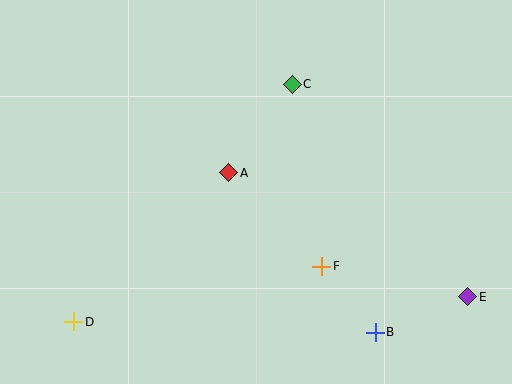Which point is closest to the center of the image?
Point A at (229, 173) is closest to the center.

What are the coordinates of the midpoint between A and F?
The midpoint between A and F is at (275, 220).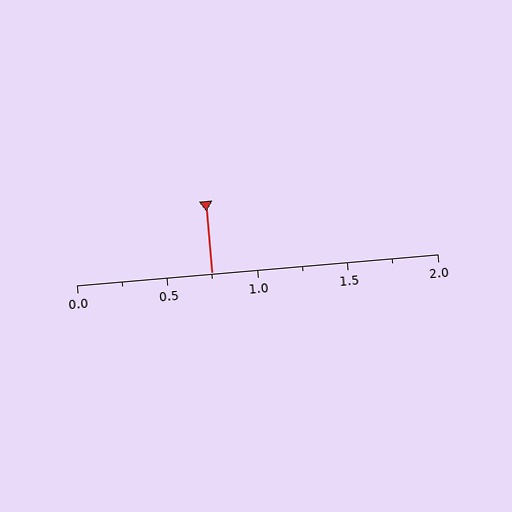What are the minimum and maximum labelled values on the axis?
The axis runs from 0.0 to 2.0.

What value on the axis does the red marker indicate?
The marker indicates approximately 0.75.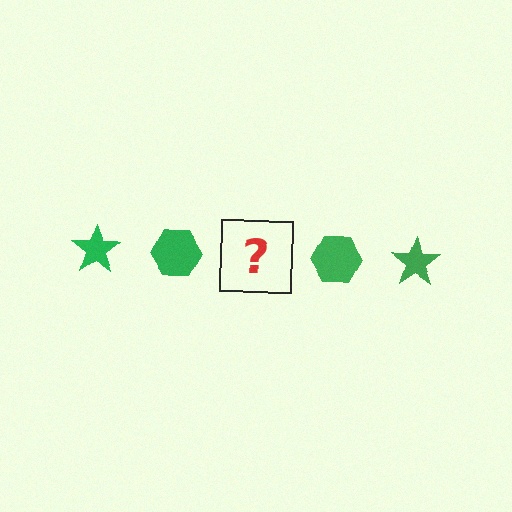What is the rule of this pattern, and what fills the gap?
The rule is that the pattern cycles through star, hexagon shapes in green. The gap should be filled with a green star.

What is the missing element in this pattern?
The missing element is a green star.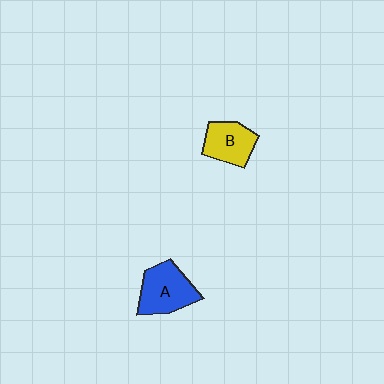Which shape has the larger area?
Shape A (blue).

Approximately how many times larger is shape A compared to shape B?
Approximately 1.3 times.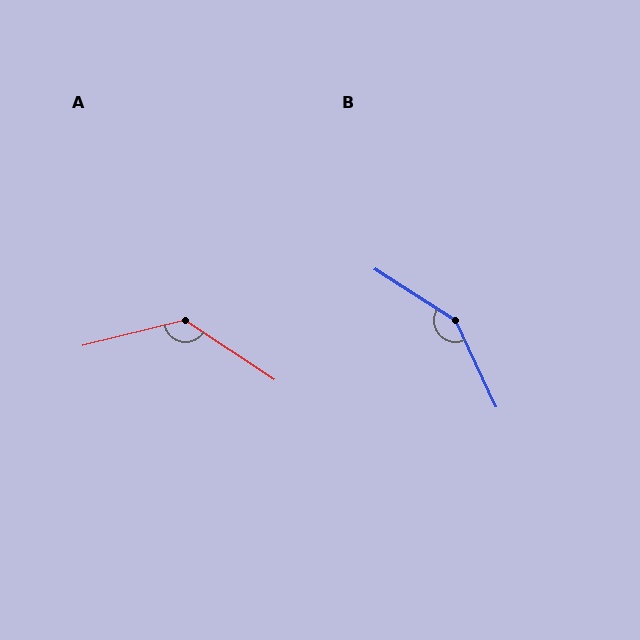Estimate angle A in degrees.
Approximately 133 degrees.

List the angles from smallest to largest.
A (133°), B (148°).